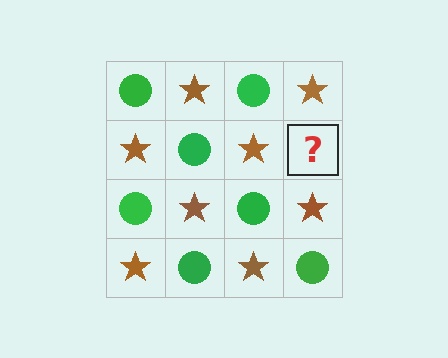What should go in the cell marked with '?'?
The missing cell should contain a green circle.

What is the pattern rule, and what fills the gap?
The rule is that it alternates green circle and brown star in a checkerboard pattern. The gap should be filled with a green circle.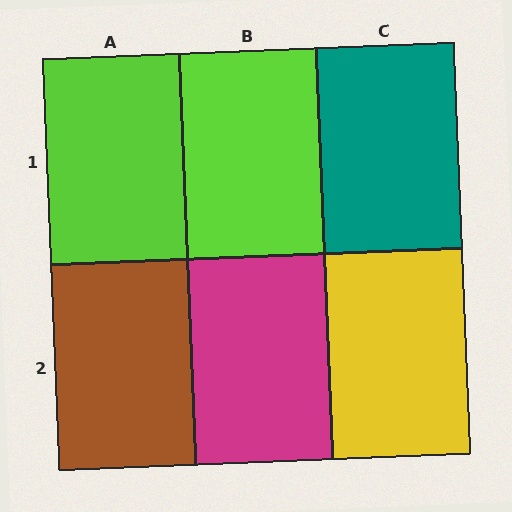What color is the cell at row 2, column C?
Yellow.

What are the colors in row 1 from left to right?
Lime, lime, teal.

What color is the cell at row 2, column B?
Magenta.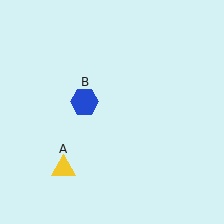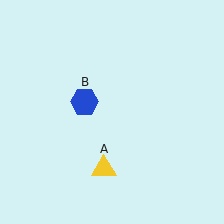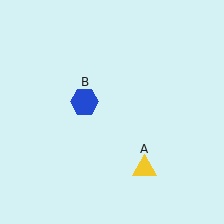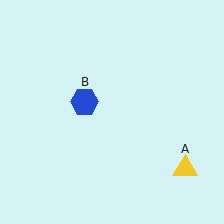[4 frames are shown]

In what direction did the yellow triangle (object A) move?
The yellow triangle (object A) moved right.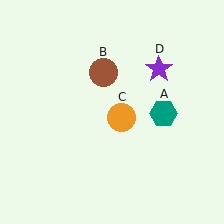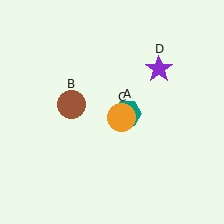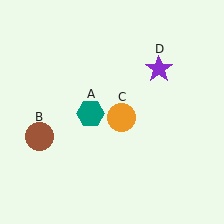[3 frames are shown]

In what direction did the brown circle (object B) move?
The brown circle (object B) moved down and to the left.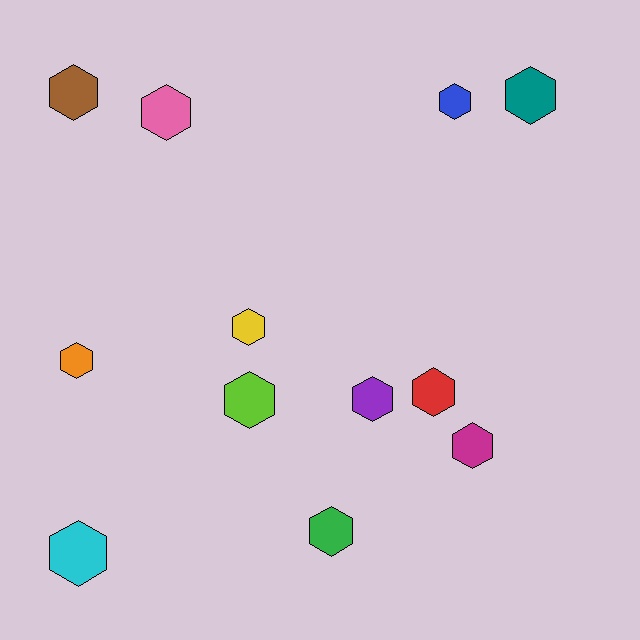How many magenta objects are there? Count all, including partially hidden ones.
There is 1 magenta object.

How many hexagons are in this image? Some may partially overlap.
There are 12 hexagons.